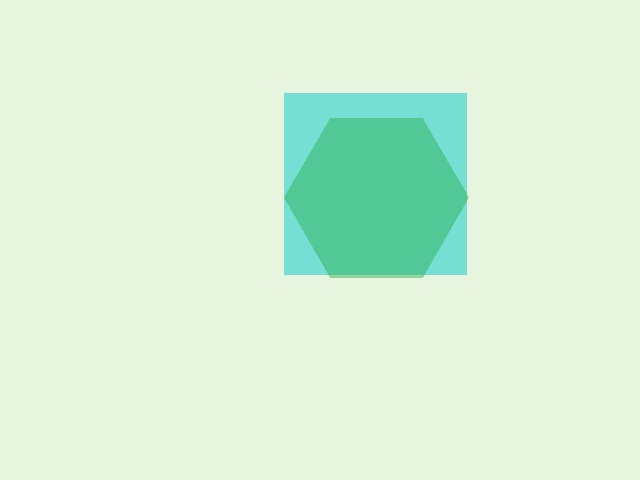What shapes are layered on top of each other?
The layered shapes are: a cyan square, a green hexagon.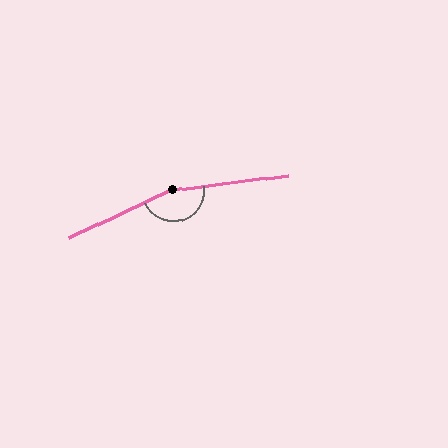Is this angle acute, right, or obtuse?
It is obtuse.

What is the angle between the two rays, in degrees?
Approximately 163 degrees.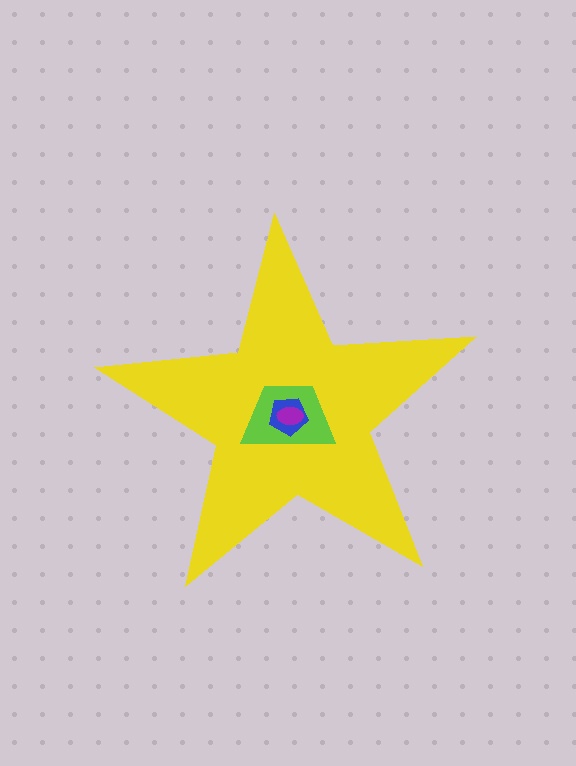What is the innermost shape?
The purple ellipse.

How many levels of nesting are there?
4.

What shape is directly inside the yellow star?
The lime trapezoid.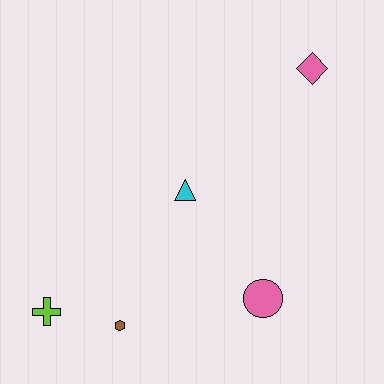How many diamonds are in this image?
There is 1 diamond.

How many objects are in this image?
There are 5 objects.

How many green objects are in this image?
There are no green objects.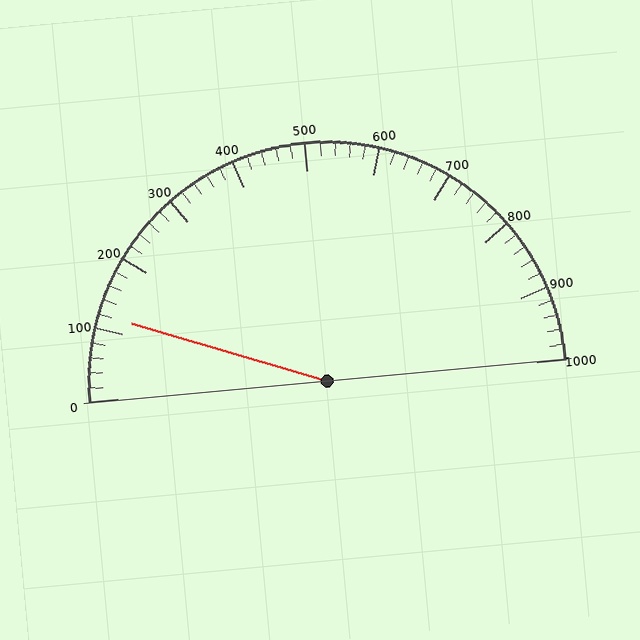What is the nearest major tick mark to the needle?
The nearest major tick mark is 100.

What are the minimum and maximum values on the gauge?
The gauge ranges from 0 to 1000.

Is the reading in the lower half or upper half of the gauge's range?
The reading is in the lower half of the range (0 to 1000).